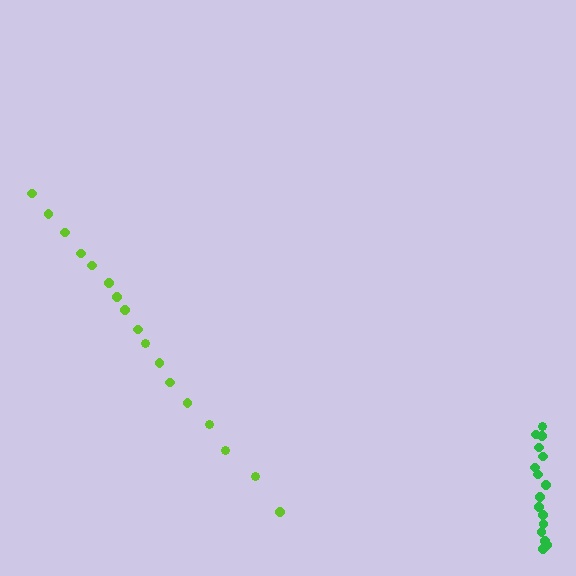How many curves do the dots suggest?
There are 2 distinct paths.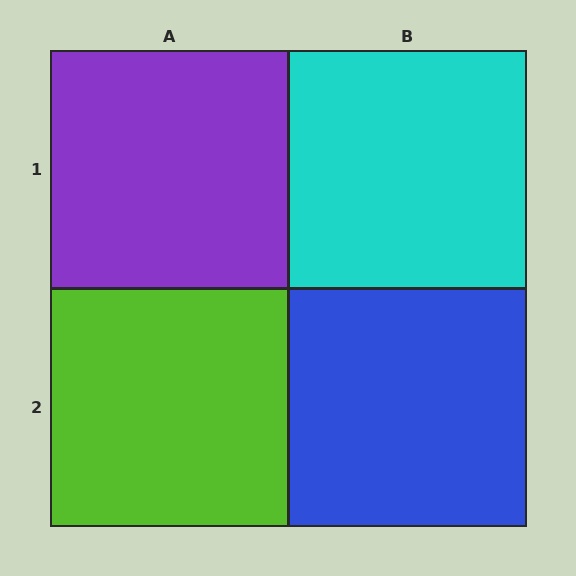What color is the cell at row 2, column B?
Blue.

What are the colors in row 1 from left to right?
Purple, cyan.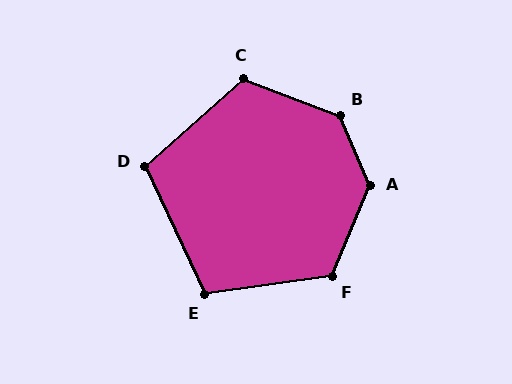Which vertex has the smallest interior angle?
D, at approximately 107 degrees.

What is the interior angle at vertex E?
Approximately 108 degrees (obtuse).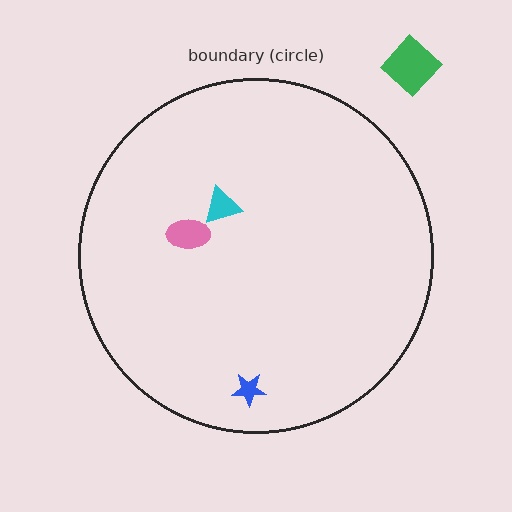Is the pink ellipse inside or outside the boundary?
Inside.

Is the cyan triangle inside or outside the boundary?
Inside.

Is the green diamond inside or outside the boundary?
Outside.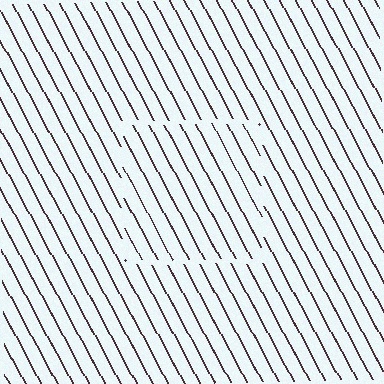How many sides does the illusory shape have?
4 sides — the line-ends trace a square.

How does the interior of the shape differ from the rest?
The interior of the shape contains the same grating, shifted by half a period — the contour is defined by the phase discontinuity where line-ends from the inner and outer gratings abut.